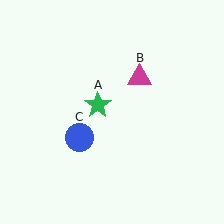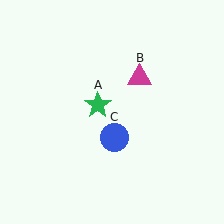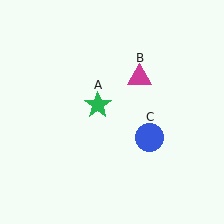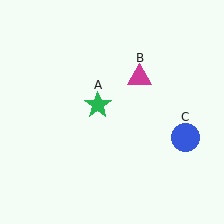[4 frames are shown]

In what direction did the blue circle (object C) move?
The blue circle (object C) moved right.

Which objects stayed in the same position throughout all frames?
Green star (object A) and magenta triangle (object B) remained stationary.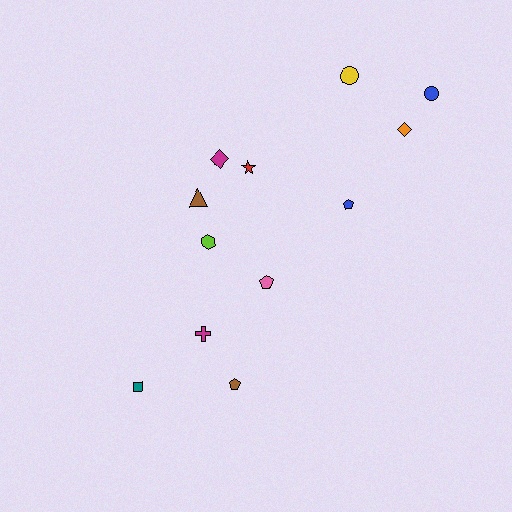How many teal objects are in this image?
There is 1 teal object.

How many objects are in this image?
There are 12 objects.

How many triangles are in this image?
There is 1 triangle.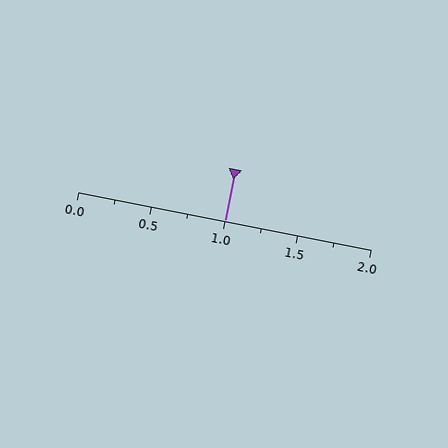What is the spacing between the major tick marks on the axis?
The major ticks are spaced 0.5 apart.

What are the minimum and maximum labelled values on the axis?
The axis runs from 0.0 to 2.0.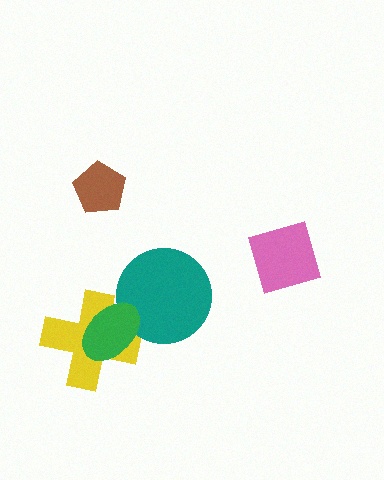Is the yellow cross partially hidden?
Yes, it is partially covered by another shape.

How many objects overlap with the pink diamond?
0 objects overlap with the pink diamond.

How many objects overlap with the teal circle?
2 objects overlap with the teal circle.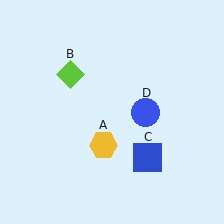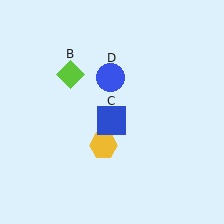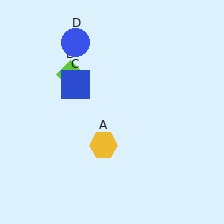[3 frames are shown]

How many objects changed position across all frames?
2 objects changed position: blue square (object C), blue circle (object D).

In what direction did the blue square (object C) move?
The blue square (object C) moved up and to the left.